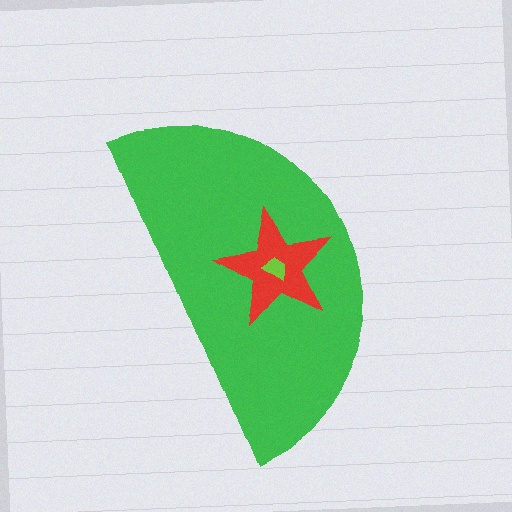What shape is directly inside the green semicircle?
The red star.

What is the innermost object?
The lime trapezoid.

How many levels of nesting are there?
3.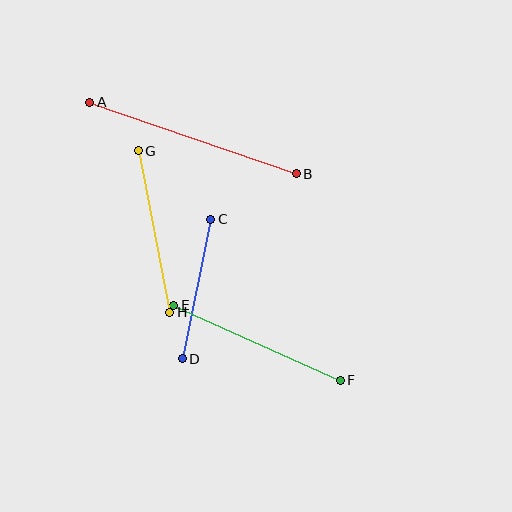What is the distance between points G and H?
The distance is approximately 165 pixels.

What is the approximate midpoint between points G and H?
The midpoint is at approximately (154, 232) pixels.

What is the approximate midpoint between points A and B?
The midpoint is at approximately (193, 138) pixels.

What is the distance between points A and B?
The distance is approximately 218 pixels.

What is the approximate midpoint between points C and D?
The midpoint is at approximately (196, 289) pixels.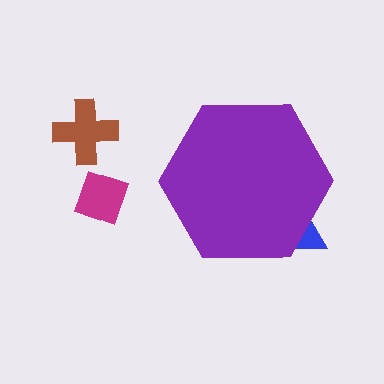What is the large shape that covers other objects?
A purple hexagon.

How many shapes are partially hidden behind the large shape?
1 shape is partially hidden.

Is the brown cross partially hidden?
No, the brown cross is fully visible.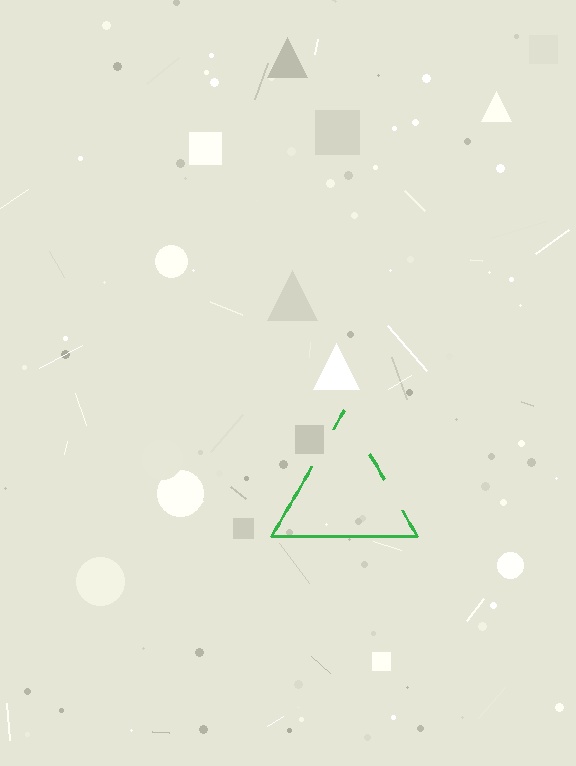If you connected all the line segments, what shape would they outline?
They would outline a triangle.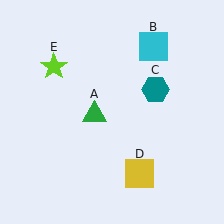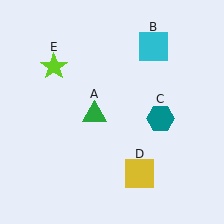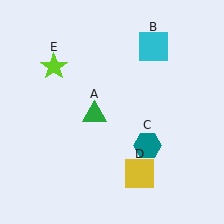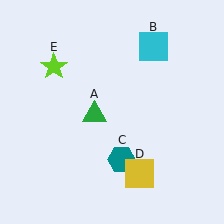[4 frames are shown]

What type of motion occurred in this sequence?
The teal hexagon (object C) rotated clockwise around the center of the scene.